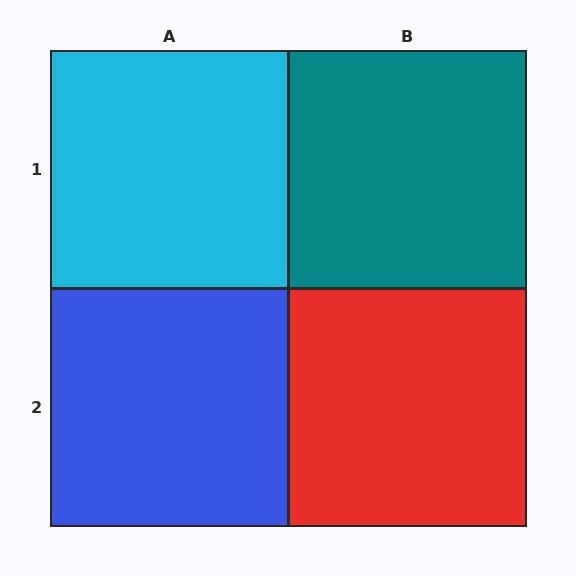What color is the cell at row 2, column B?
Red.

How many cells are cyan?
1 cell is cyan.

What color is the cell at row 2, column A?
Blue.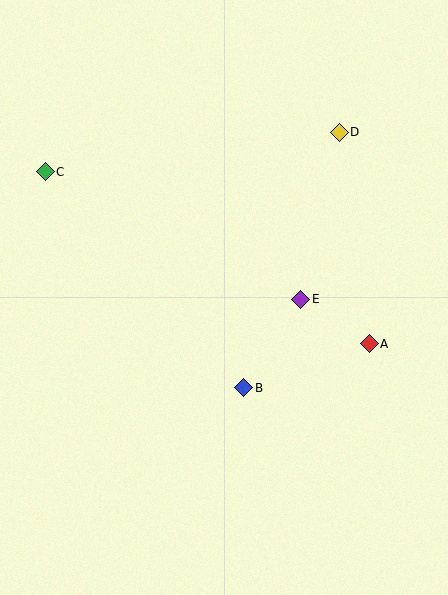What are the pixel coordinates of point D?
Point D is at (339, 132).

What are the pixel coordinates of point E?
Point E is at (301, 299).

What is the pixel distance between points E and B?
The distance between E and B is 105 pixels.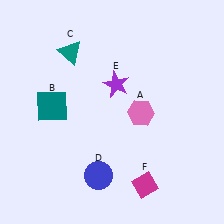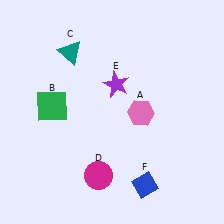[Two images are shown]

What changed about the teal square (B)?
In Image 1, B is teal. In Image 2, it changed to green.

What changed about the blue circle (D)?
In Image 1, D is blue. In Image 2, it changed to magenta.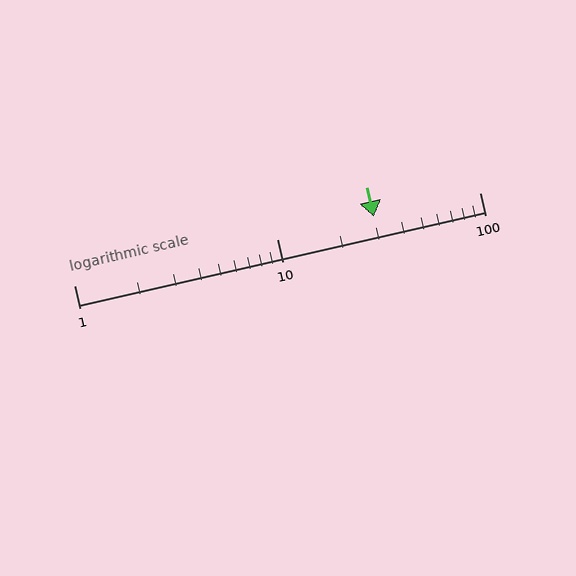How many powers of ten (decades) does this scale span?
The scale spans 2 decades, from 1 to 100.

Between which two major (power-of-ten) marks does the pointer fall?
The pointer is between 10 and 100.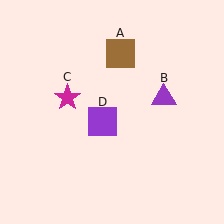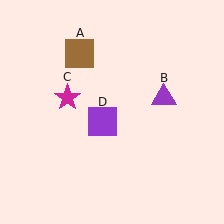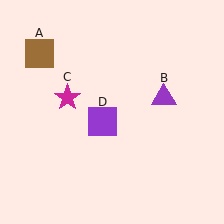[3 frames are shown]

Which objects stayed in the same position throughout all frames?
Purple triangle (object B) and magenta star (object C) and purple square (object D) remained stationary.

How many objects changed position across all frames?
1 object changed position: brown square (object A).